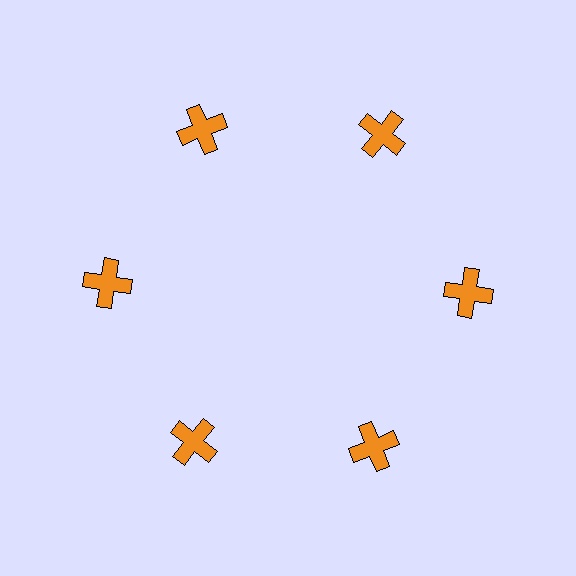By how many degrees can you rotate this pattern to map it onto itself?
The pattern maps onto itself every 60 degrees of rotation.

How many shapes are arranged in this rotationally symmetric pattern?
There are 6 shapes, arranged in 6 groups of 1.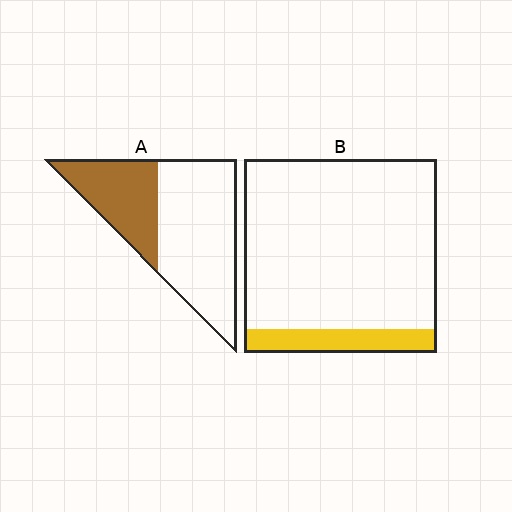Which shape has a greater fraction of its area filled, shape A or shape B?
Shape A.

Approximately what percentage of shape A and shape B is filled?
A is approximately 35% and B is approximately 10%.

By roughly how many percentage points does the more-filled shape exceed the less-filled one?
By roughly 25 percentage points (A over B).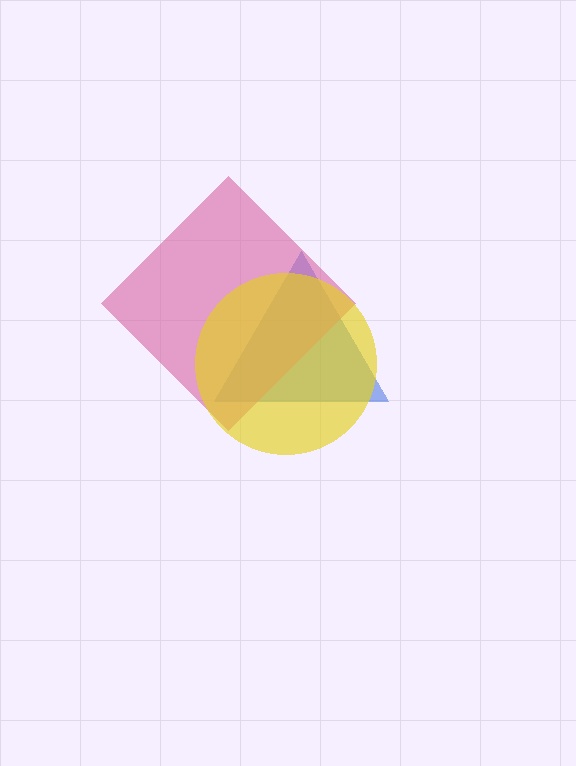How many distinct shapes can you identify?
There are 3 distinct shapes: a blue triangle, a pink diamond, a yellow circle.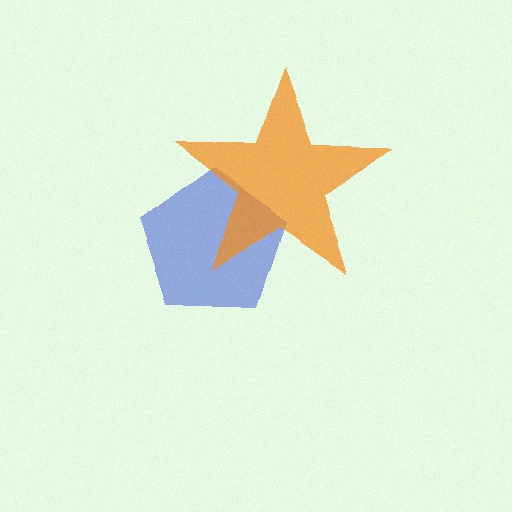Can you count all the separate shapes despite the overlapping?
Yes, there are 2 separate shapes.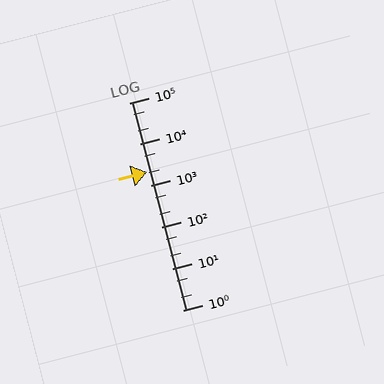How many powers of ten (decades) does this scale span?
The scale spans 5 decades, from 1 to 100000.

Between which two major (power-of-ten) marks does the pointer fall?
The pointer is between 1000 and 10000.